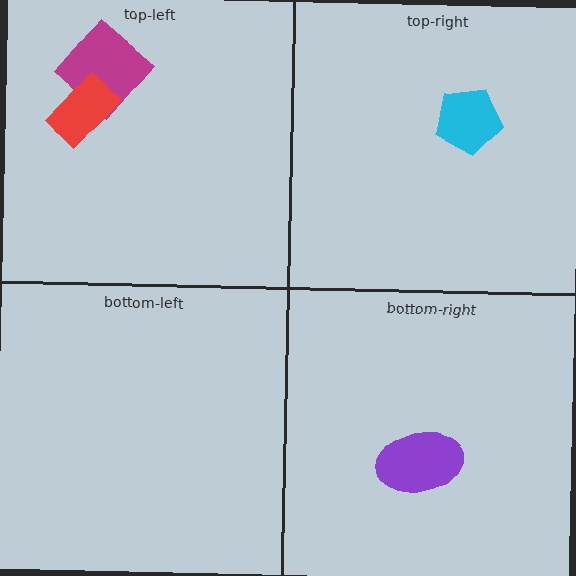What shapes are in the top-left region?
The magenta diamond, the red rectangle.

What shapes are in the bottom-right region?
The purple ellipse.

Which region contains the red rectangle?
The top-left region.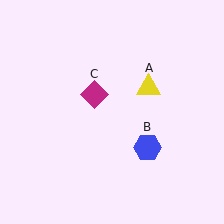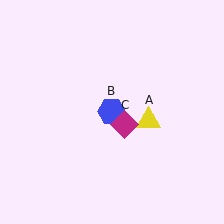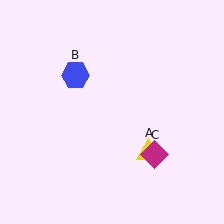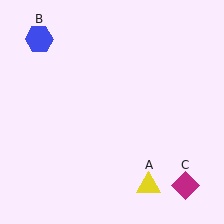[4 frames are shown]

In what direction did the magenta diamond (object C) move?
The magenta diamond (object C) moved down and to the right.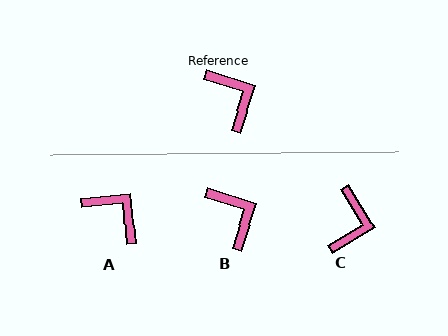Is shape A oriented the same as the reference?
No, it is off by about 23 degrees.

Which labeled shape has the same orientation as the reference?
B.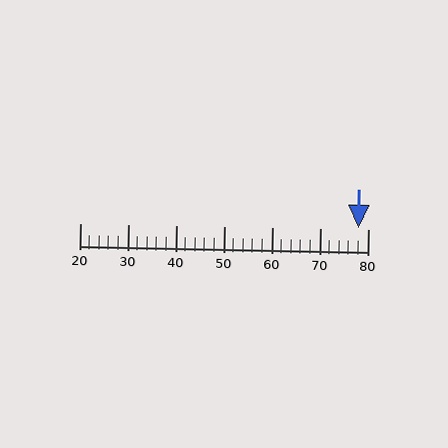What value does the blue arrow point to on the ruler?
The blue arrow points to approximately 78.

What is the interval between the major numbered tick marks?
The major tick marks are spaced 10 units apart.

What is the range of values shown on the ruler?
The ruler shows values from 20 to 80.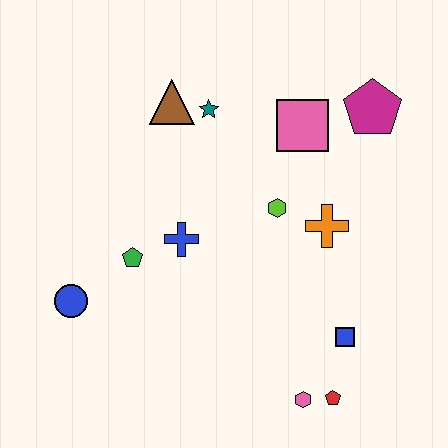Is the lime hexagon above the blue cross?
Yes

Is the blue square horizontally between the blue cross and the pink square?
No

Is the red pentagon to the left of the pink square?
No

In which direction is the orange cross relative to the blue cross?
The orange cross is to the right of the blue cross.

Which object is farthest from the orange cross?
The blue circle is farthest from the orange cross.